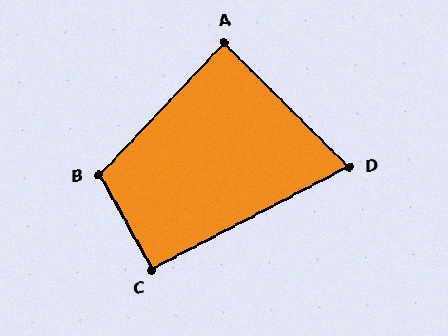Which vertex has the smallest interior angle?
D, at approximately 72 degrees.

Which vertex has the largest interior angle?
B, at approximately 108 degrees.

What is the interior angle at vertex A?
Approximately 89 degrees (approximately right).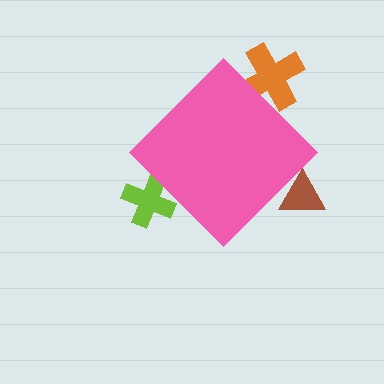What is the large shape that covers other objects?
A pink diamond.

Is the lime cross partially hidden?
Yes, the lime cross is partially hidden behind the pink diamond.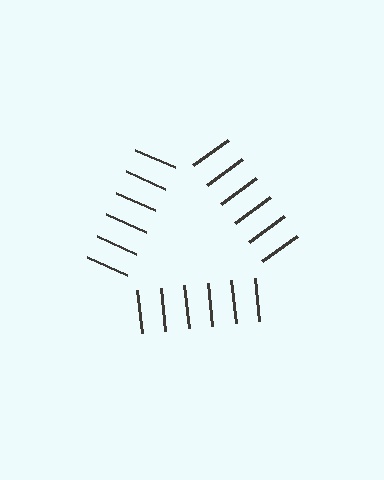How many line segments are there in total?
18 — 6 along each of the 3 edges.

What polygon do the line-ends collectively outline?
An illusory triangle — the line segments terminate on its edges but no continuous stroke is drawn.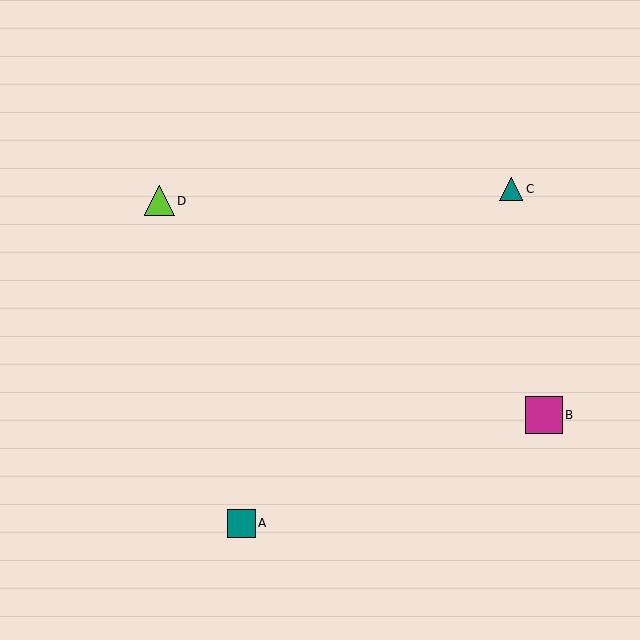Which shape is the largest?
The magenta square (labeled B) is the largest.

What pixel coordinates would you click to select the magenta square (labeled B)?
Click at (544, 415) to select the magenta square B.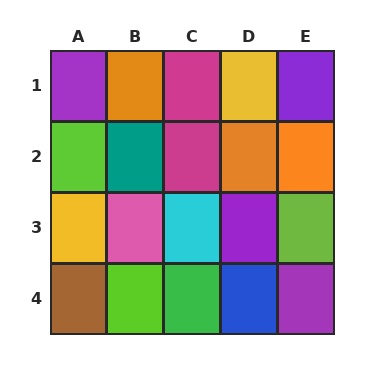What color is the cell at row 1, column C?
Magenta.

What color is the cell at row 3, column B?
Pink.